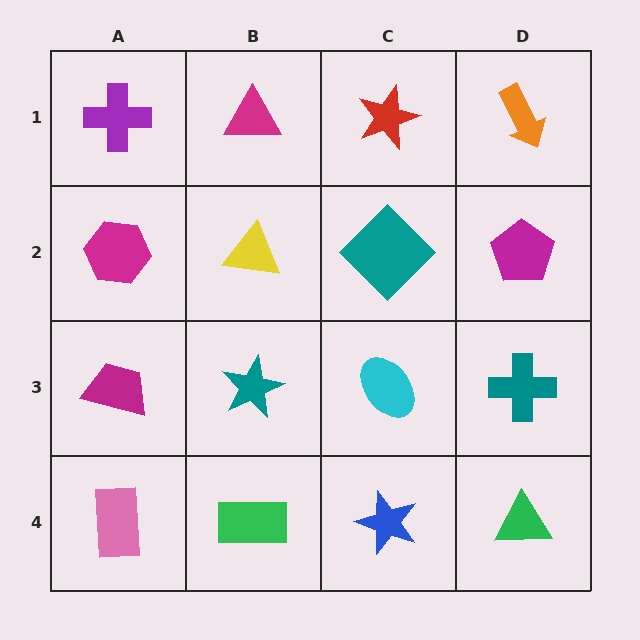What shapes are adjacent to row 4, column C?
A cyan ellipse (row 3, column C), a green rectangle (row 4, column B), a green triangle (row 4, column D).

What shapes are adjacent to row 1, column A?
A magenta hexagon (row 2, column A), a magenta triangle (row 1, column B).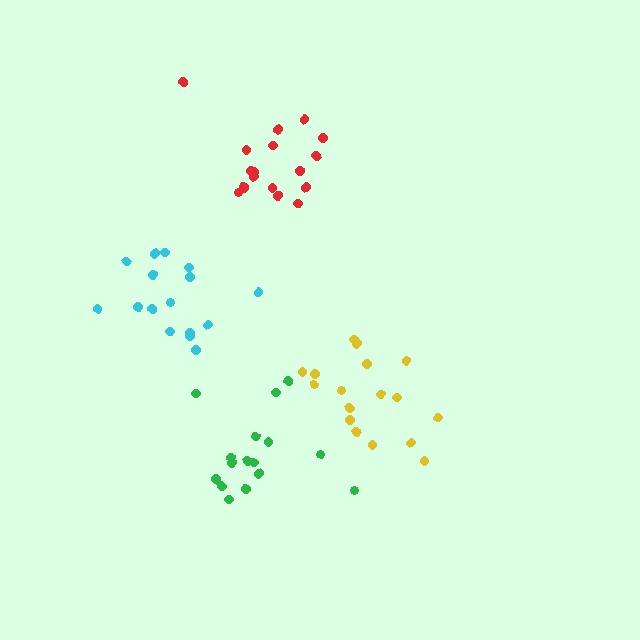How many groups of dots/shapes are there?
There are 4 groups.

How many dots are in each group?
Group 1: 17 dots, Group 2: 16 dots, Group 3: 16 dots, Group 4: 18 dots (67 total).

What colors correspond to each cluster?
The clusters are colored: yellow, cyan, green, red.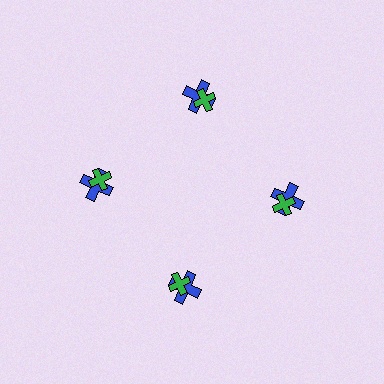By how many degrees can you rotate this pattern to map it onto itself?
The pattern maps onto itself every 90 degrees of rotation.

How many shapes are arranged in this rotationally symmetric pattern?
There are 8 shapes, arranged in 4 groups of 2.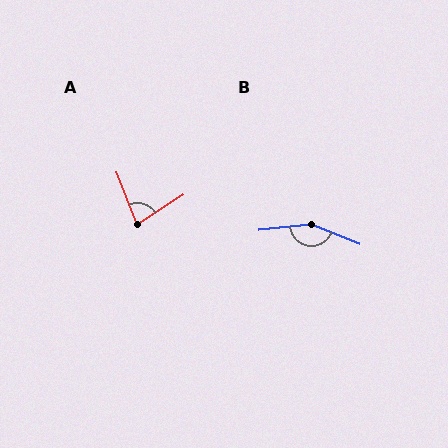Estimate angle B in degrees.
Approximately 153 degrees.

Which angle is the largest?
B, at approximately 153 degrees.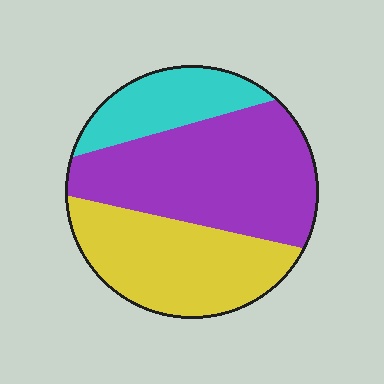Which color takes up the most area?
Purple, at roughly 45%.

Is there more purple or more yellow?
Purple.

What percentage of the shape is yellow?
Yellow covers 35% of the shape.